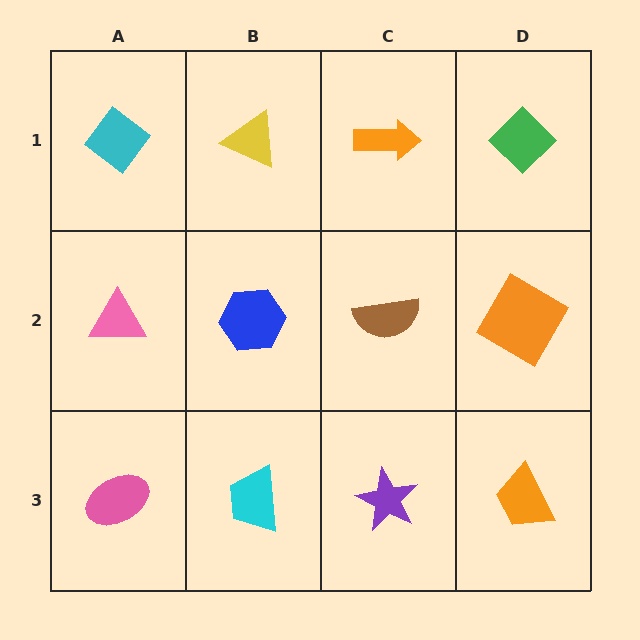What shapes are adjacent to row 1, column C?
A brown semicircle (row 2, column C), a yellow triangle (row 1, column B), a green diamond (row 1, column D).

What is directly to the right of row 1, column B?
An orange arrow.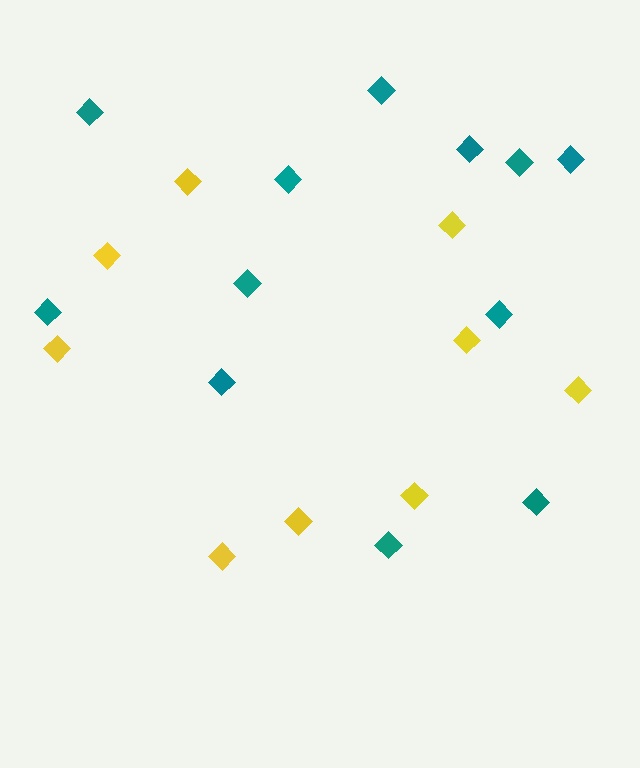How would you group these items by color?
There are 2 groups: one group of yellow diamonds (9) and one group of teal diamonds (12).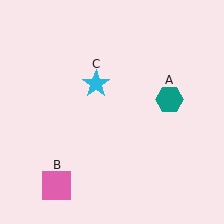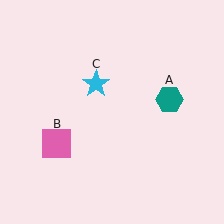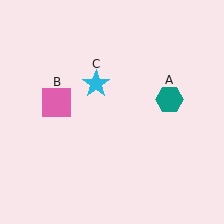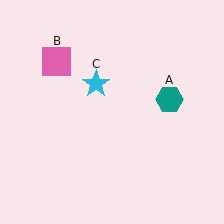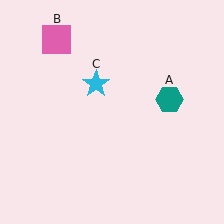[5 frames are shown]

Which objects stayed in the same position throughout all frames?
Teal hexagon (object A) and cyan star (object C) remained stationary.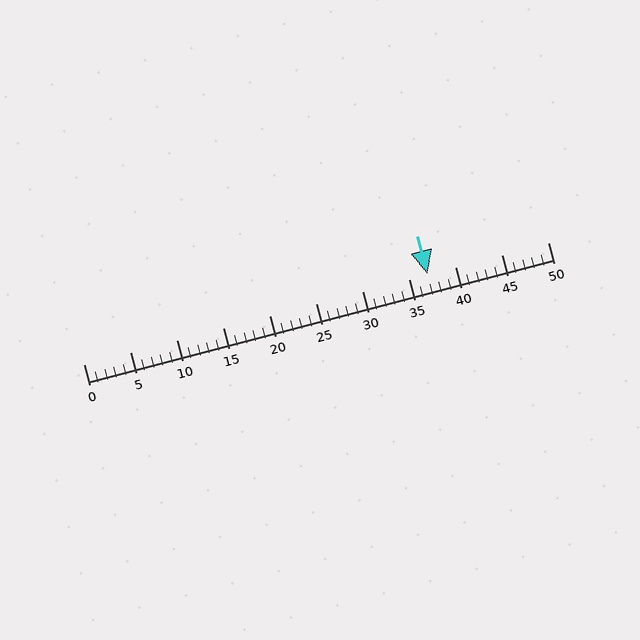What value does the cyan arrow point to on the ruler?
The cyan arrow points to approximately 37.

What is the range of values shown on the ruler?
The ruler shows values from 0 to 50.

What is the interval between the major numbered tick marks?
The major tick marks are spaced 5 units apart.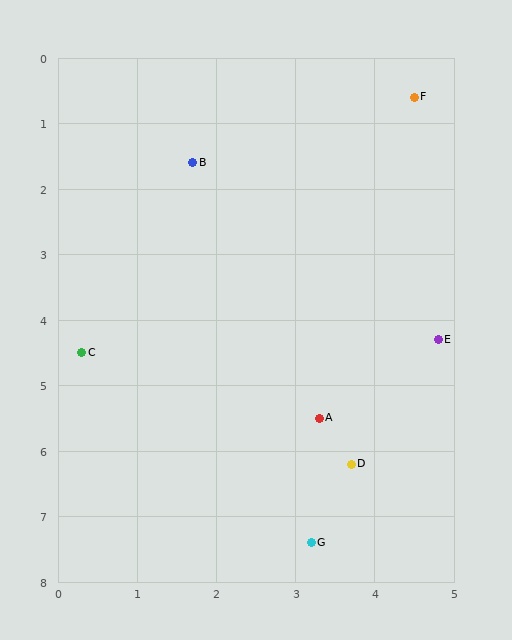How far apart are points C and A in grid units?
Points C and A are about 3.2 grid units apart.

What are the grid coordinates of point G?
Point G is at approximately (3.2, 7.4).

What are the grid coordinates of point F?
Point F is at approximately (4.5, 0.6).